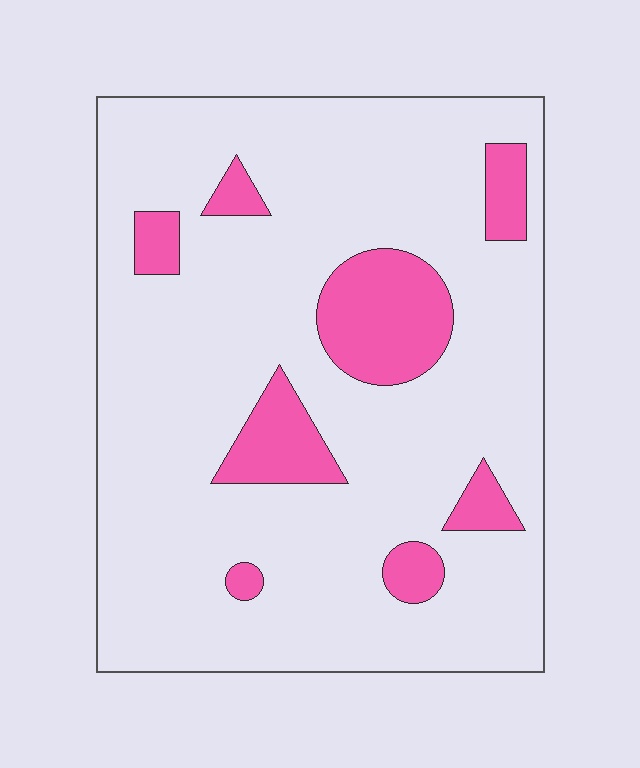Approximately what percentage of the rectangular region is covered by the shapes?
Approximately 15%.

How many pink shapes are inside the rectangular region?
8.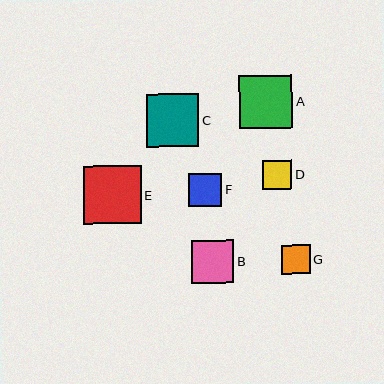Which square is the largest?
Square E is the largest with a size of approximately 57 pixels.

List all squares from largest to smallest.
From largest to smallest: E, C, A, B, F, D, G.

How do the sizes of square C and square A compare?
Square C and square A are approximately the same size.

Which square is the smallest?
Square G is the smallest with a size of approximately 29 pixels.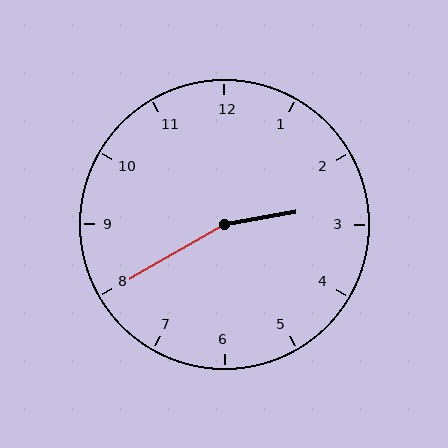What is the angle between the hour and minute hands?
Approximately 160 degrees.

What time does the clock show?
2:40.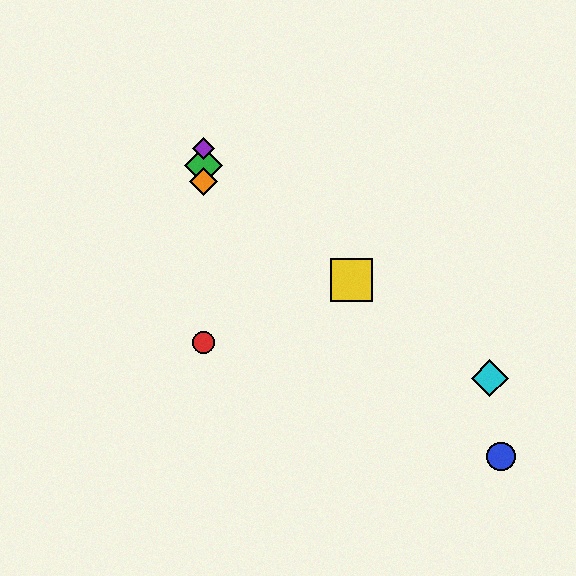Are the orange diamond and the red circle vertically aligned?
Yes, both are at x≈203.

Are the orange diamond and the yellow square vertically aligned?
No, the orange diamond is at x≈203 and the yellow square is at x≈352.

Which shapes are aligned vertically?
The red circle, the green diamond, the purple diamond, the orange diamond are aligned vertically.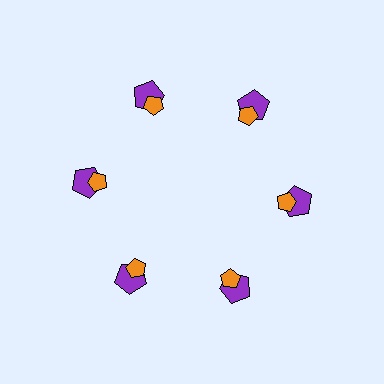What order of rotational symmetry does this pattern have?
This pattern has 6-fold rotational symmetry.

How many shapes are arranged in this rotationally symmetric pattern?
There are 12 shapes, arranged in 6 groups of 2.